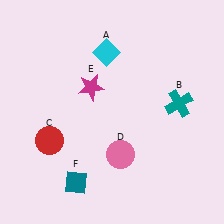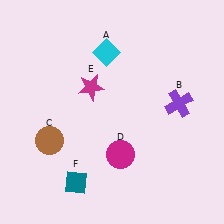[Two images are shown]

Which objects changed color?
B changed from teal to purple. C changed from red to brown. D changed from pink to magenta.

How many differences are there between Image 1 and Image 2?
There are 3 differences between the two images.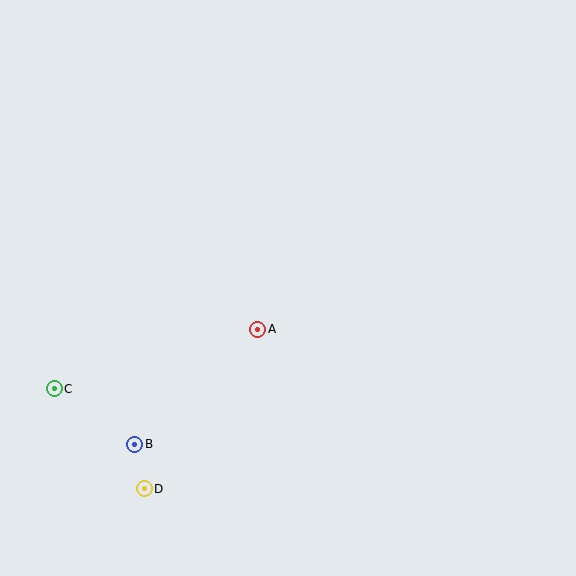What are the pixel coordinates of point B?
Point B is at (135, 444).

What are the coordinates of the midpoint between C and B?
The midpoint between C and B is at (94, 416).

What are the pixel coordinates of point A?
Point A is at (258, 329).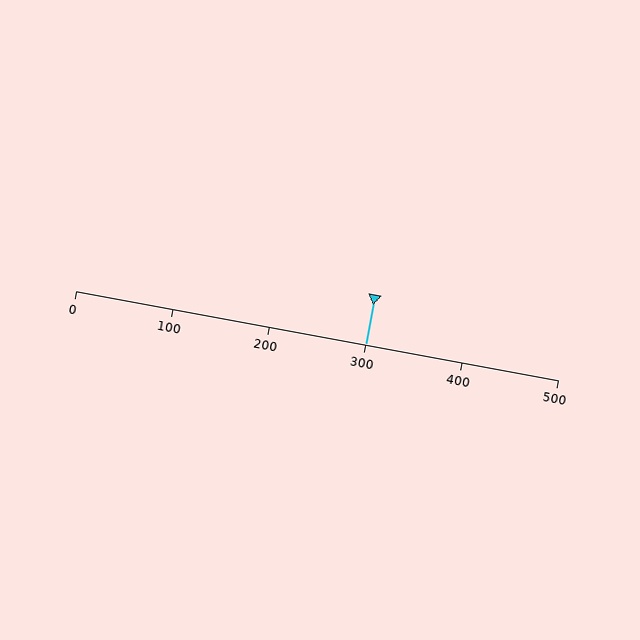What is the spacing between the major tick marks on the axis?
The major ticks are spaced 100 apart.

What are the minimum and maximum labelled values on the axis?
The axis runs from 0 to 500.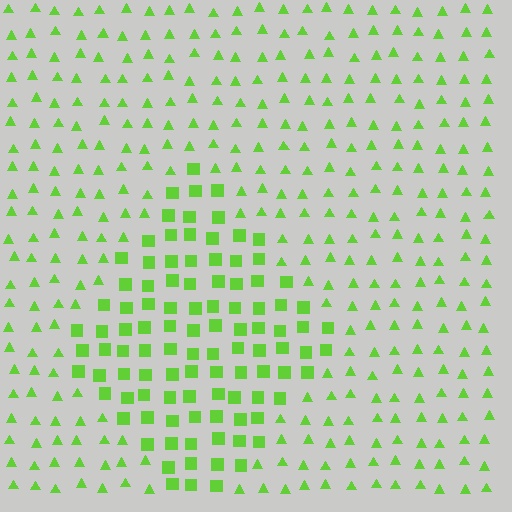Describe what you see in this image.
The image is filled with small lime elements arranged in a uniform grid. A diamond-shaped region contains squares, while the surrounding area contains triangles. The boundary is defined purely by the change in element shape.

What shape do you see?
I see a diamond.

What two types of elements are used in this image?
The image uses squares inside the diamond region and triangles outside it.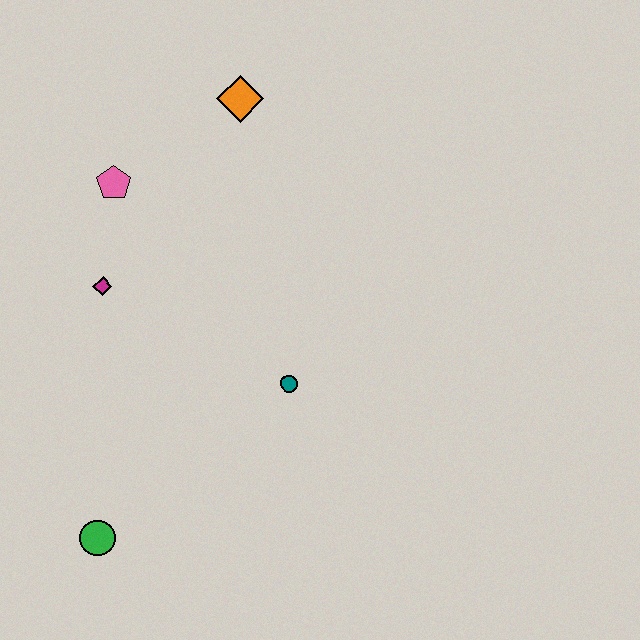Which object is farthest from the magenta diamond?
The green circle is farthest from the magenta diamond.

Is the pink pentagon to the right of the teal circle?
No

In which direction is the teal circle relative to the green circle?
The teal circle is to the right of the green circle.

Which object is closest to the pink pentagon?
The magenta diamond is closest to the pink pentagon.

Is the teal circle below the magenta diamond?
Yes